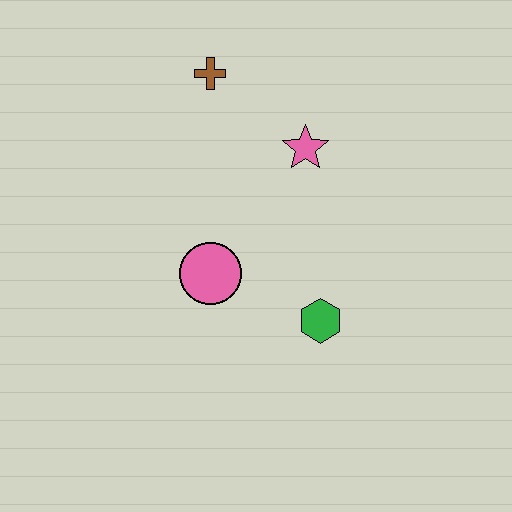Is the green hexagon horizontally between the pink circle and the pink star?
No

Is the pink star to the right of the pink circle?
Yes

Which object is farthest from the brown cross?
The green hexagon is farthest from the brown cross.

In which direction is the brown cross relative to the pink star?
The brown cross is to the left of the pink star.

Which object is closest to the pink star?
The brown cross is closest to the pink star.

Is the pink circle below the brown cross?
Yes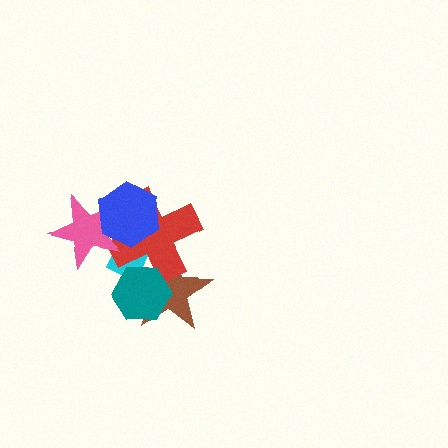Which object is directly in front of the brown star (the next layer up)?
The red cross is directly in front of the brown star.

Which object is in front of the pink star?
The blue hexagon is in front of the pink star.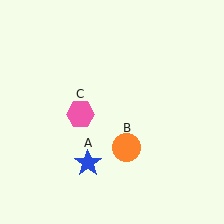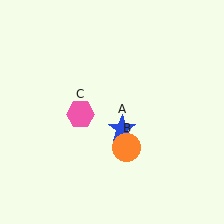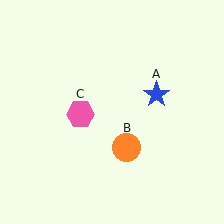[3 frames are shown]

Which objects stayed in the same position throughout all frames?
Orange circle (object B) and pink hexagon (object C) remained stationary.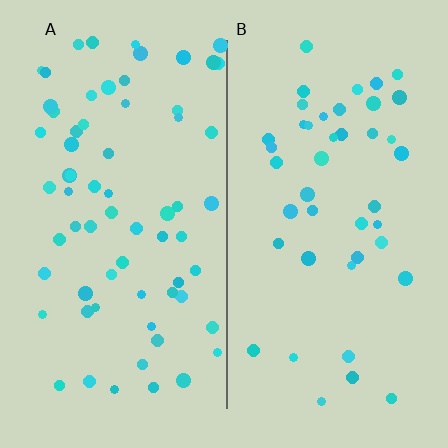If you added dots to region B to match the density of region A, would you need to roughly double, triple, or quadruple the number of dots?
Approximately double.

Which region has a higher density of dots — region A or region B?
A (the left).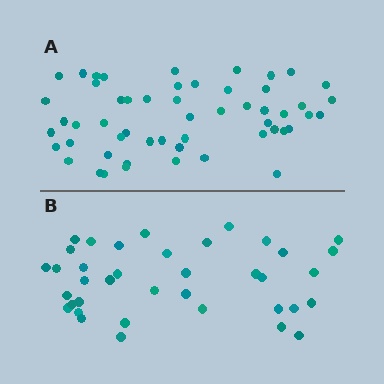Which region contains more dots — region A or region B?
Region A (the top region) has more dots.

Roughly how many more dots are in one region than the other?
Region A has approximately 15 more dots than region B.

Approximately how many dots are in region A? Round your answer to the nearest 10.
About 50 dots. (The exact count is 54, which rounds to 50.)